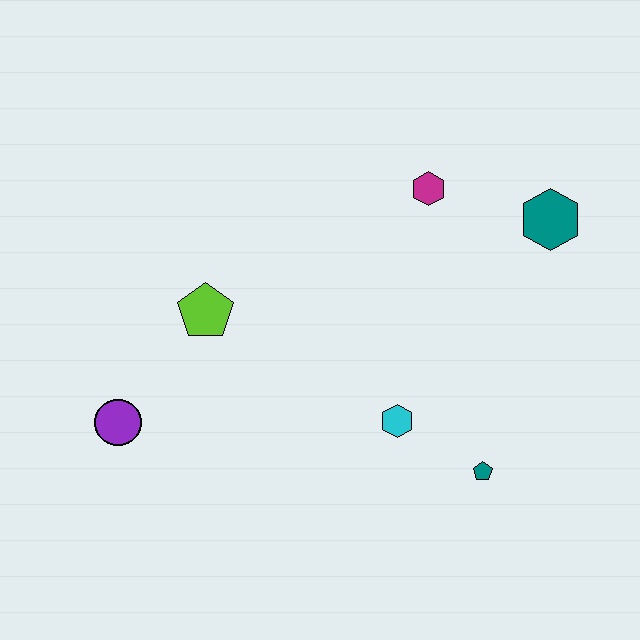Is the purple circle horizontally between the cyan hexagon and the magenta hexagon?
No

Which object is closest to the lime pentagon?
The purple circle is closest to the lime pentagon.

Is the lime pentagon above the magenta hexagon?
No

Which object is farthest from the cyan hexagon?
The purple circle is farthest from the cyan hexagon.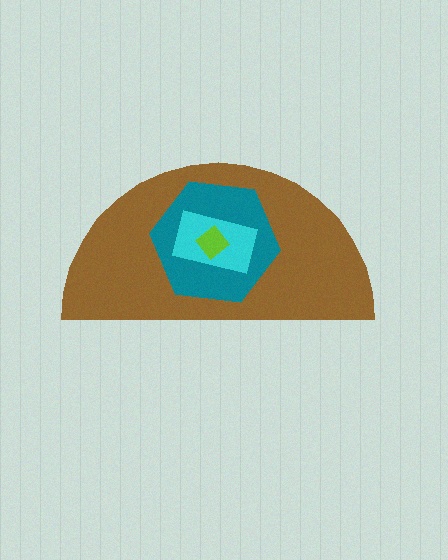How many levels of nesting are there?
4.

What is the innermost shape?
The lime diamond.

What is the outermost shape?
The brown semicircle.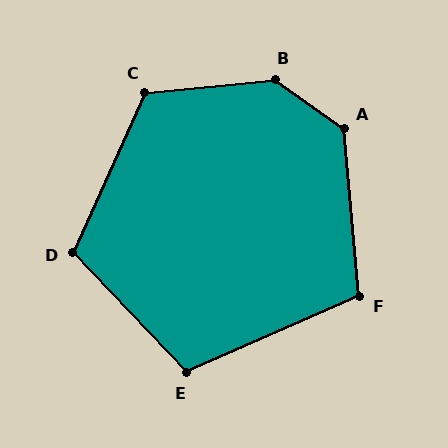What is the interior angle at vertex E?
Approximately 109 degrees (obtuse).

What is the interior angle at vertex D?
Approximately 113 degrees (obtuse).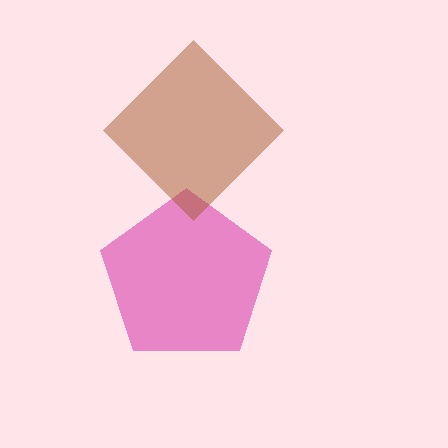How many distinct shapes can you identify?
There are 2 distinct shapes: a pink pentagon, a brown diamond.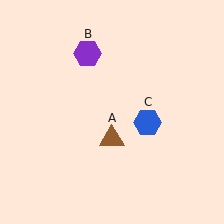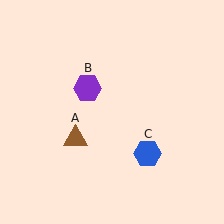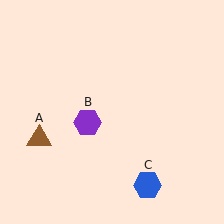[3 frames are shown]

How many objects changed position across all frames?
3 objects changed position: brown triangle (object A), purple hexagon (object B), blue hexagon (object C).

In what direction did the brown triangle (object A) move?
The brown triangle (object A) moved left.